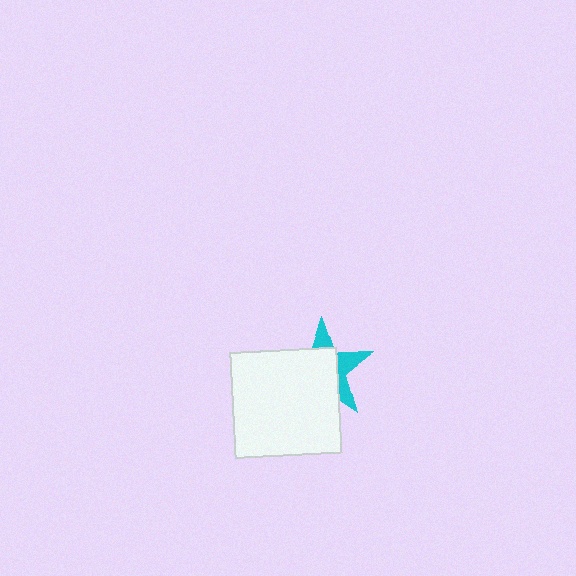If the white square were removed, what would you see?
You would see the complete cyan star.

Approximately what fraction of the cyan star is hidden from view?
Roughly 64% of the cyan star is hidden behind the white square.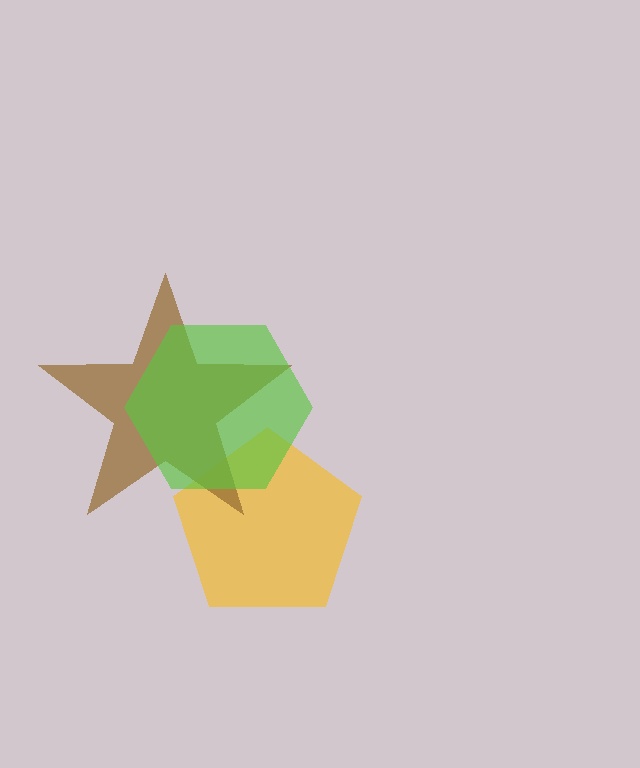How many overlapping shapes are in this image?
There are 3 overlapping shapes in the image.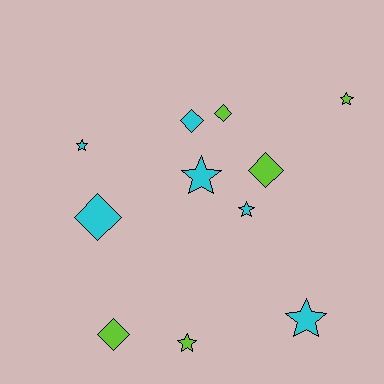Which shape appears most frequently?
Star, with 6 objects.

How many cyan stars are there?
There are 4 cyan stars.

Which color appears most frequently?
Cyan, with 6 objects.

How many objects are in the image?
There are 11 objects.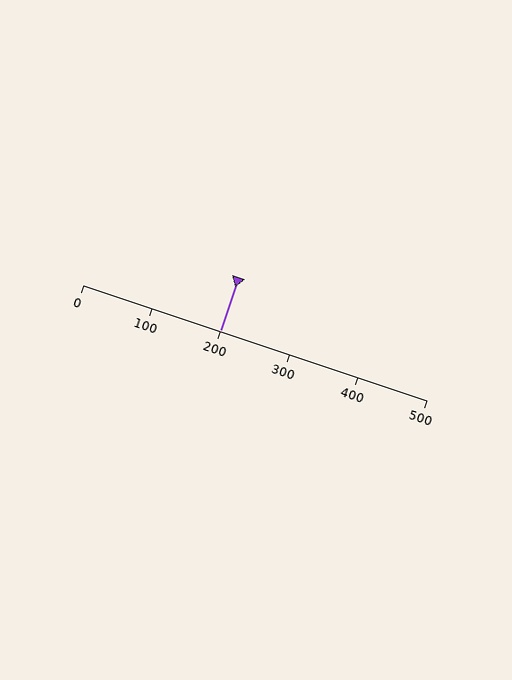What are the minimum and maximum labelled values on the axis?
The axis runs from 0 to 500.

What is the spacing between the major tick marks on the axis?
The major ticks are spaced 100 apart.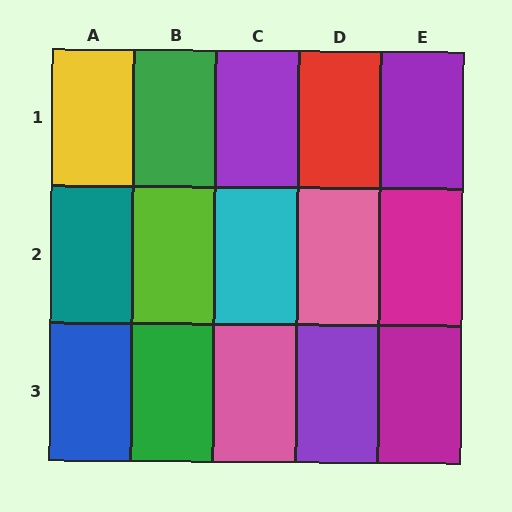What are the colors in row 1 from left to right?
Yellow, green, purple, red, purple.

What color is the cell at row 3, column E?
Magenta.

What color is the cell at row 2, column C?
Cyan.